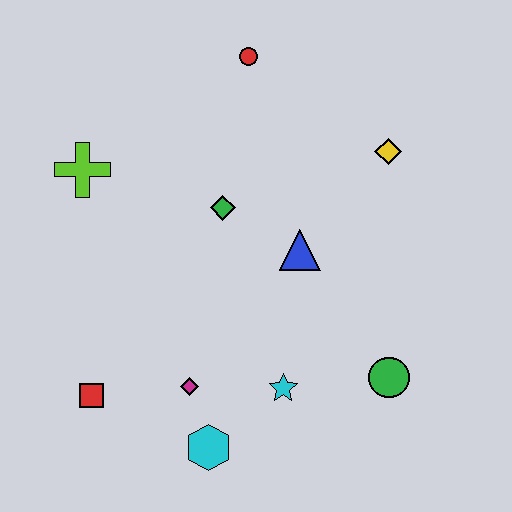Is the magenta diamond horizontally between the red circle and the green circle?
No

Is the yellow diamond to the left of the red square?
No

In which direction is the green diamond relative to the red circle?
The green diamond is below the red circle.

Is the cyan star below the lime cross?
Yes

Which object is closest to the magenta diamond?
The cyan hexagon is closest to the magenta diamond.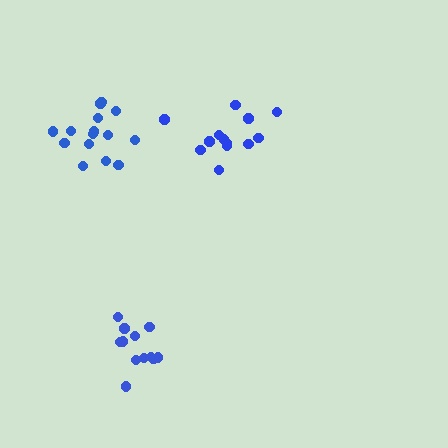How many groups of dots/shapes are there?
There are 3 groups.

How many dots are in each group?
Group 1: 15 dots, Group 2: 12 dots, Group 3: 13 dots (40 total).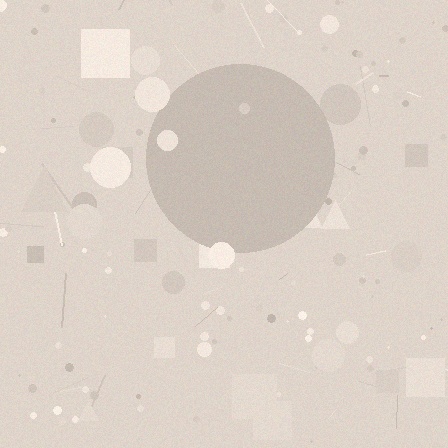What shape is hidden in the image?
A circle is hidden in the image.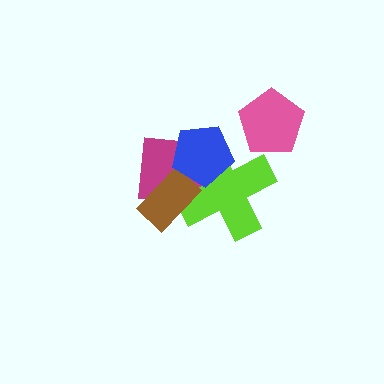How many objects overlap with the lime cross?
3 objects overlap with the lime cross.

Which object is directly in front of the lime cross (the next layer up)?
The brown rectangle is directly in front of the lime cross.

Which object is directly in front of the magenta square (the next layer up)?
The lime cross is directly in front of the magenta square.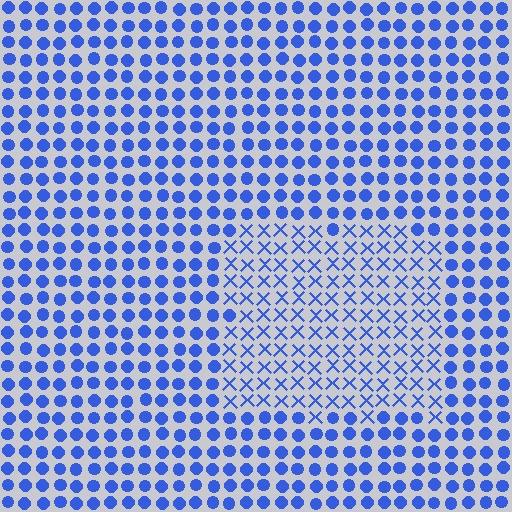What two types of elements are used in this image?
The image uses X marks inside the rectangle region and circles outside it.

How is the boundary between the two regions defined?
The boundary is defined by a change in element shape: X marks inside vs. circles outside. All elements share the same color and spacing.